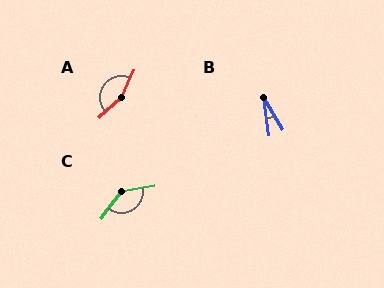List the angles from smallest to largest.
B (23°), C (136°), A (157°).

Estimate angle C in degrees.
Approximately 136 degrees.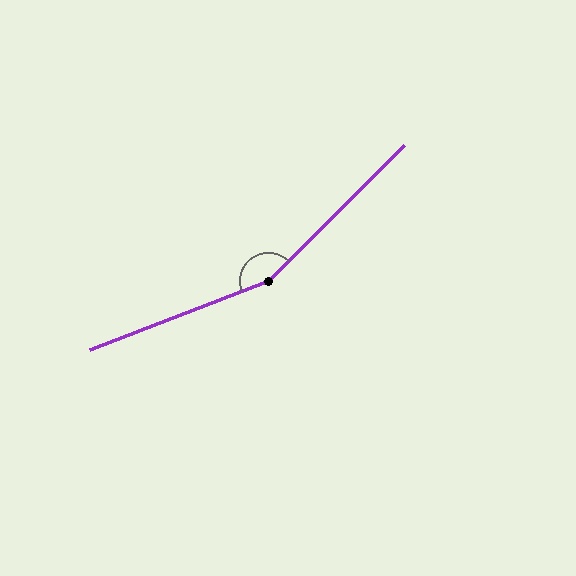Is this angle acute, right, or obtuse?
It is obtuse.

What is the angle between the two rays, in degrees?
Approximately 156 degrees.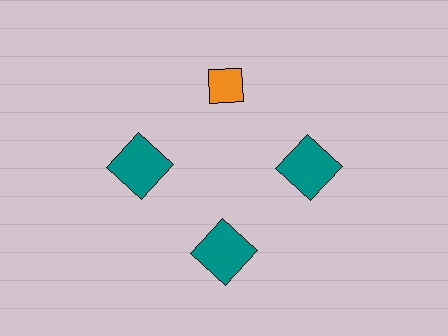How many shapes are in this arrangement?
There are 4 shapes arranged in a ring pattern.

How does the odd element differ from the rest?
It differs in both color (orange instead of teal) and shape (diamond instead of square).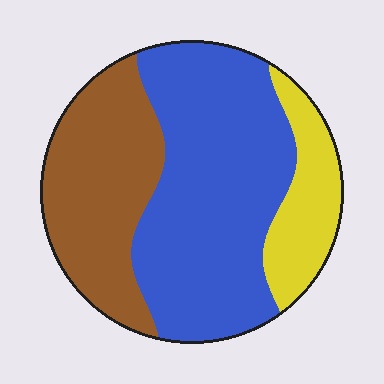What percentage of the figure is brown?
Brown takes up between a sixth and a third of the figure.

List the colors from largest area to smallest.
From largest to smallest: blue, brown, yellow.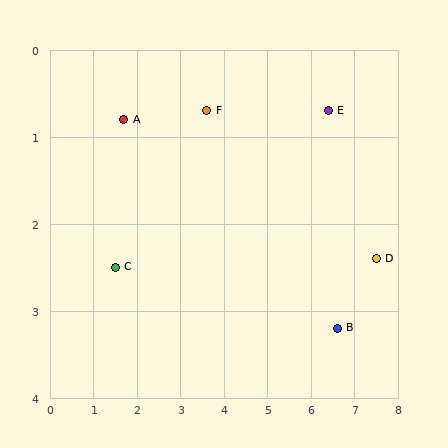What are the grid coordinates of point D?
Point D is at approximately (7.5, 2.4).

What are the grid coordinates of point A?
Point A is at approximately (1.7, 0.8).